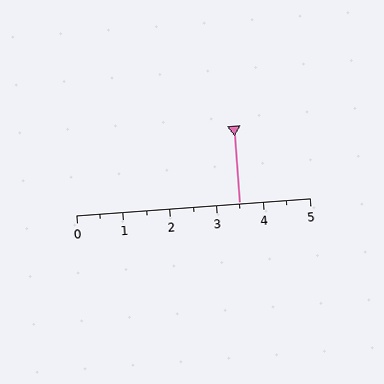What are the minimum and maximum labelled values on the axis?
The axis runs from 0 to 5.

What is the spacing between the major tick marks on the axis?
The major ticks are spaced 1 apart.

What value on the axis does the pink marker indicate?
The marker indicates approximately 3.5.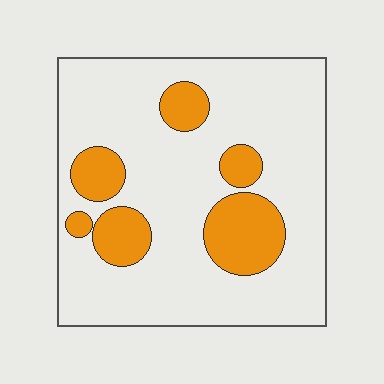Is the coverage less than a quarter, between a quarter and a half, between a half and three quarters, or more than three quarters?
Less than a quarter.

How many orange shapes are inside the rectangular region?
6.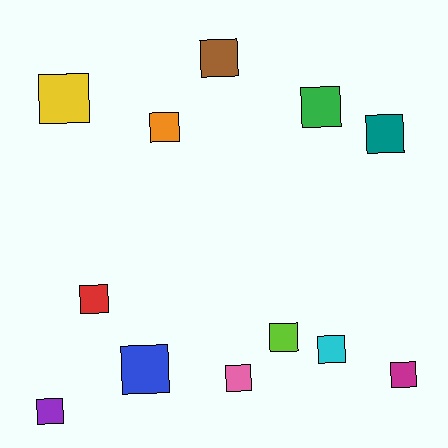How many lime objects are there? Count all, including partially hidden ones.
There is 1 lime object.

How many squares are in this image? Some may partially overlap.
There are 12 squares.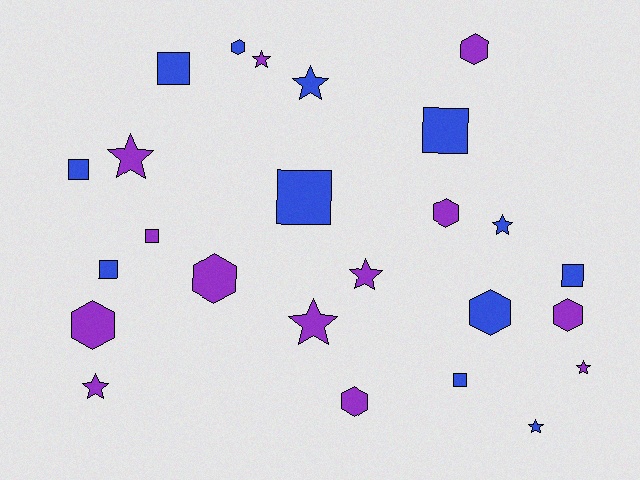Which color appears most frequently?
Purple, with 13 objects.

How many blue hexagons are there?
There are 2 blue hexagons.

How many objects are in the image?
There are 25 objects.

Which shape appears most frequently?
Star, with 9 objects.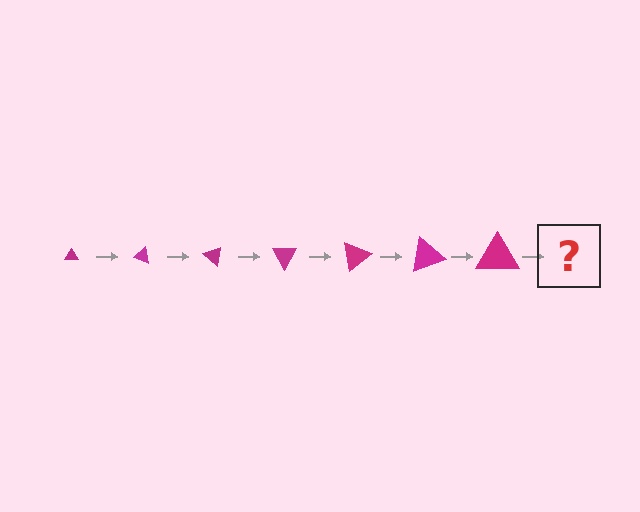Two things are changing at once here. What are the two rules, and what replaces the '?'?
The two rules are that the triangle grows larger each step and it rotates 20 degrees each step. The '?' should be a triangle, larger than the previous one and rotated 140 degrees from the start.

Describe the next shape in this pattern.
It should be a triangle, larger than the previous one and rotated 140 degrees from the start.